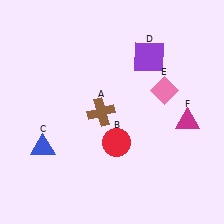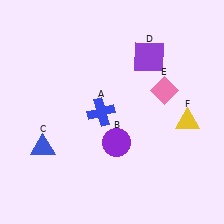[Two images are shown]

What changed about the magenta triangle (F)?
In Image 1, F is magenta. In Image 2, it changed to yellow.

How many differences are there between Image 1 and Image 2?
There are 3 differences between the two images.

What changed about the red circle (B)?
In Image 1, B is red. In Image 2, it changed to purple.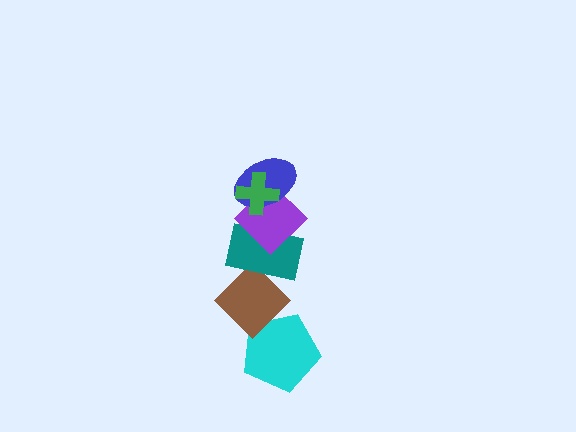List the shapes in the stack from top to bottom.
From top to bottom: the green cross, the blue ellipse, the purple diamond, the teal rectangle, the brown diamond, the cyan pentagon.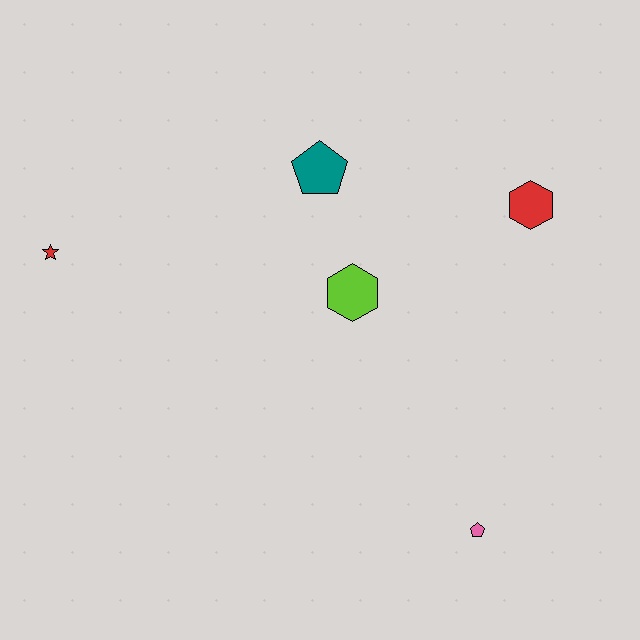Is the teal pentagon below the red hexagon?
No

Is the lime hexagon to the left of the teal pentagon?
No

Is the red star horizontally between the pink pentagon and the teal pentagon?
No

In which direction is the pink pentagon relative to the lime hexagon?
The pink pentagon is below the lime hexagon.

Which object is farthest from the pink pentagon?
The red star is farthest from the pink pentagon.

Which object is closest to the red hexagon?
The lime hexagon is closest to the red hexagon.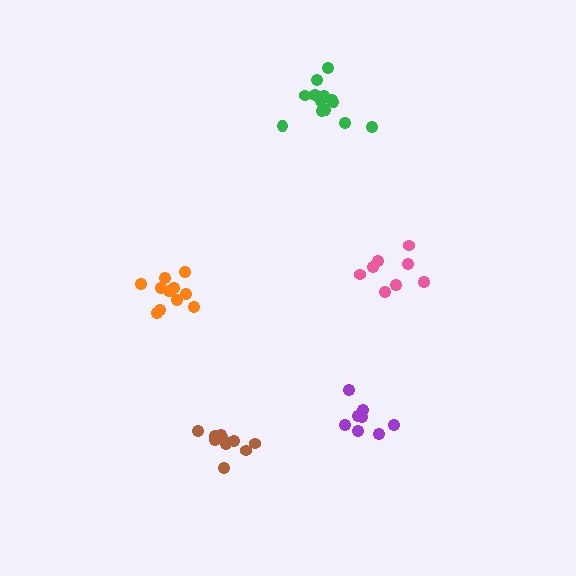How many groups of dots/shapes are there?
There are 5 groups.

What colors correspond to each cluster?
The clusters are colored: green, purple, brown, orange, pink.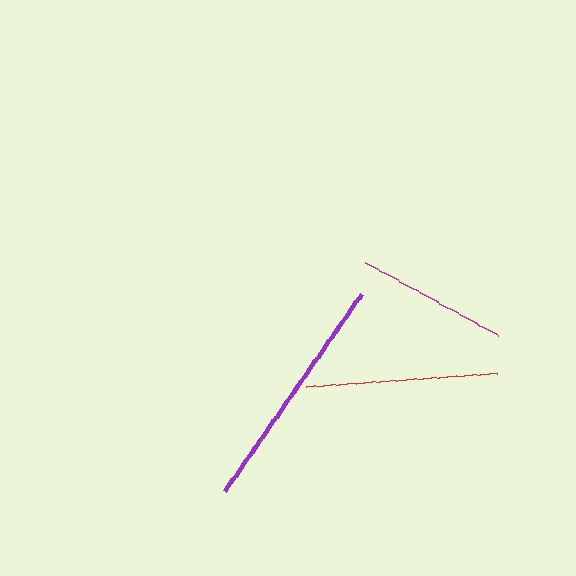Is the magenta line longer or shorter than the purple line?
The purple line is longer than the magenta line.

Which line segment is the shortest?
The magenta line is the shortest at approximately 150 pixels.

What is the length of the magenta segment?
The magenta segment is approximately 150 pixels long.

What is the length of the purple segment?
The purple segment is approximately 240 pixels long.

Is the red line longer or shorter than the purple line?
The purple line is longer than the red line.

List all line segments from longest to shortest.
From longest to shortest: purple, red, magenta.